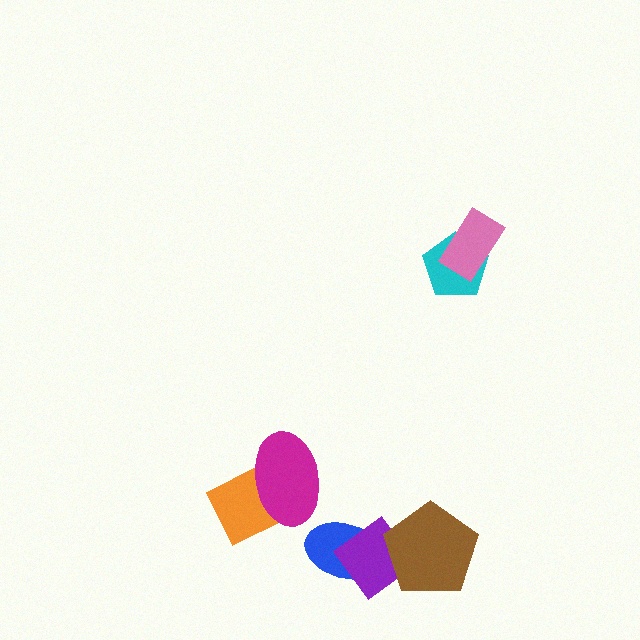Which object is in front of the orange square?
The magenta ellipse is in front of the orange square.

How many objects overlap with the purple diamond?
2 objects overlap with the purple diamond.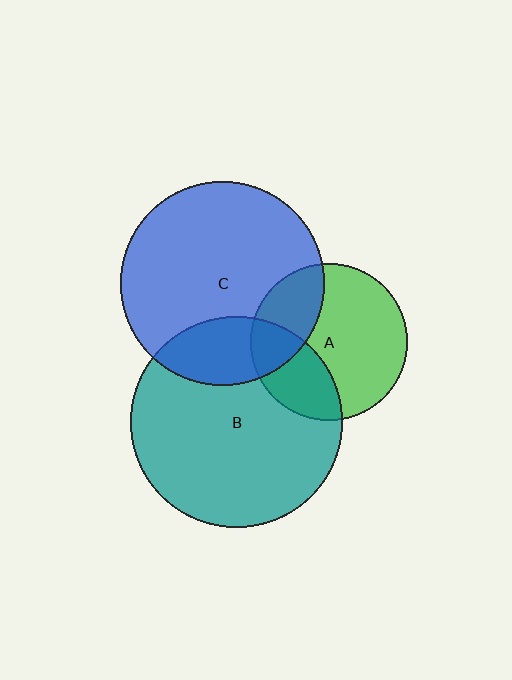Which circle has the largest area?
Circle B (teal).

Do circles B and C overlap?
Yes.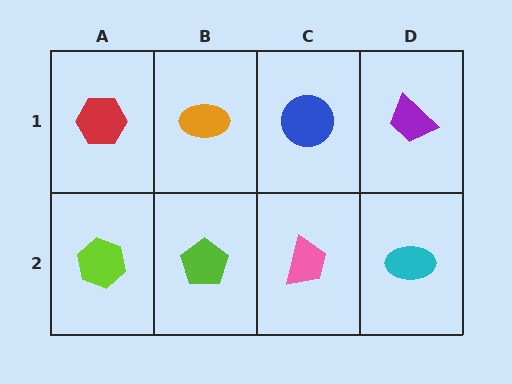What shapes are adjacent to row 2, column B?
An orange ellipse (row 1, column B), a lime hexagon (row 2, column A), a pink trapezoid (row 2, column C).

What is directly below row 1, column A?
A lime hexagon.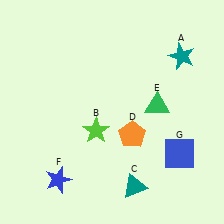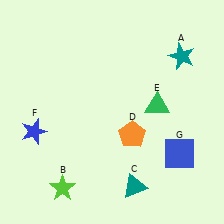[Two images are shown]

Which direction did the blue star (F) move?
The blue star (F) moved up.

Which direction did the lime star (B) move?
The lime star (B) moved down.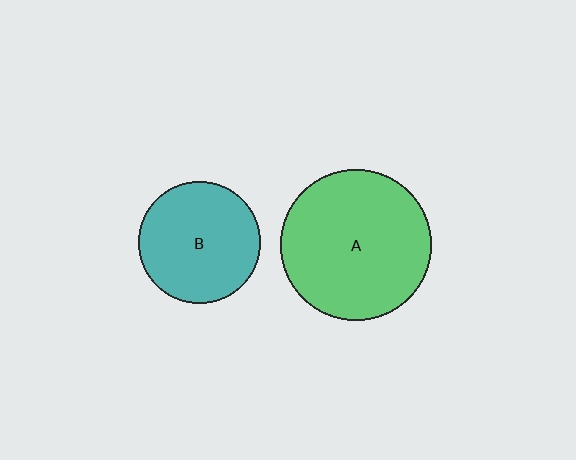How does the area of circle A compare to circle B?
Approximately 1.5 times.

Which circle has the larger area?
Circle A (green).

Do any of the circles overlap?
No, none of the circles overlap.